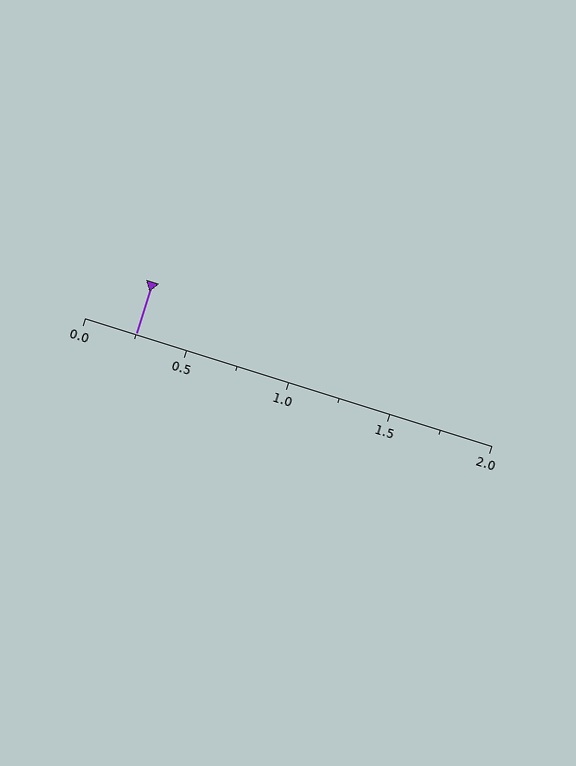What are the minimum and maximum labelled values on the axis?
The axis runs from 0.0 to 2.0.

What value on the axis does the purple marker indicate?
The marker indicates approximately 0.25.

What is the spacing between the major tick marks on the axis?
The major ticks are spaced 0.5 apart.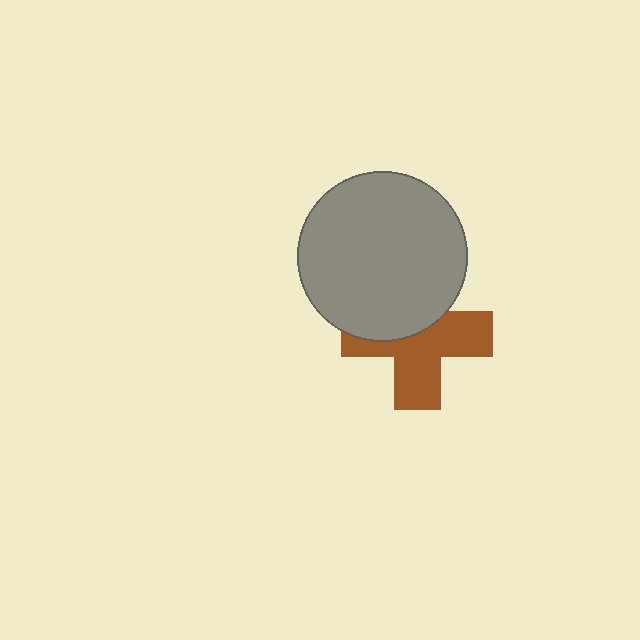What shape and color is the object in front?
The object in front is a gray circle.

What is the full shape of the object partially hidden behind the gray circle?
The partially hidden object is a brown cross.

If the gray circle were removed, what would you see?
You would see the complete brown cross.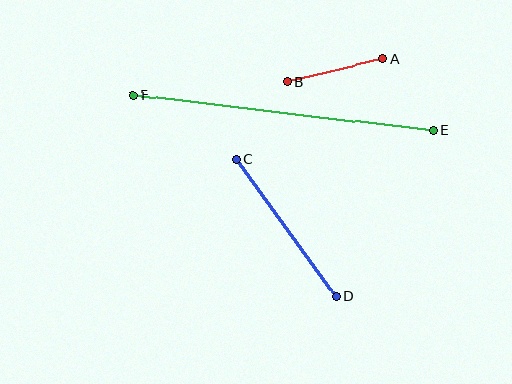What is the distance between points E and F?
The distance is approximately 302 pixels.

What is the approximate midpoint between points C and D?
The midpoint is at approximately (286, 228) pixels.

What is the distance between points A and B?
The distance is approximately 98 pixels.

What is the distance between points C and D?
The distance is approximately 169 pixels.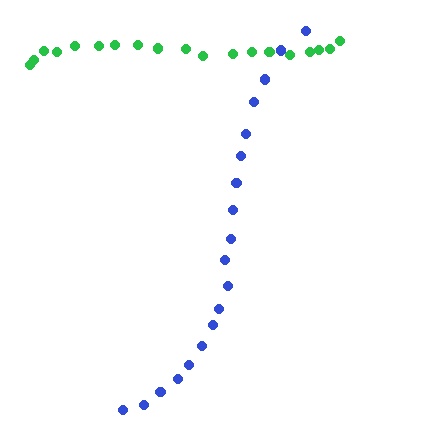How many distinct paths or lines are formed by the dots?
There are 2 distinct paths.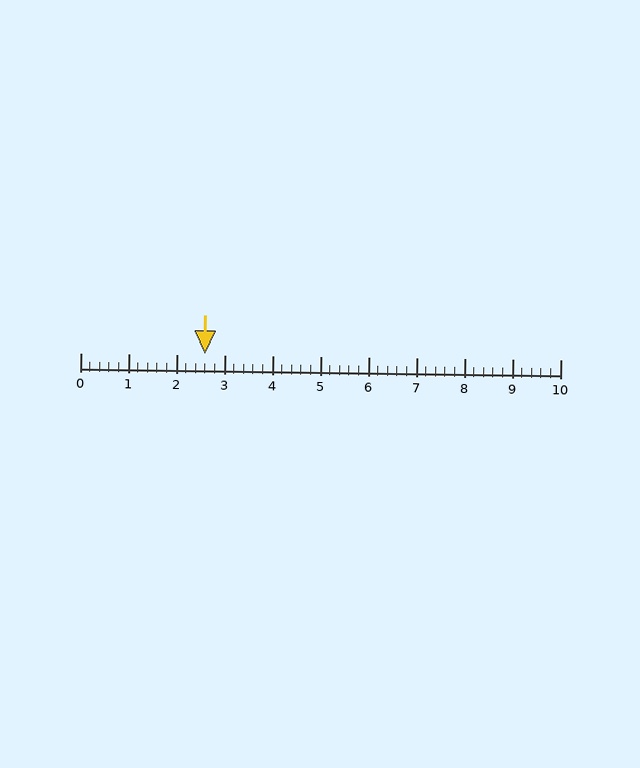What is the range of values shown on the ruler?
The ruler shows values from 0 to 10.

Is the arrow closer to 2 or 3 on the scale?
The arrow is closer to 3.